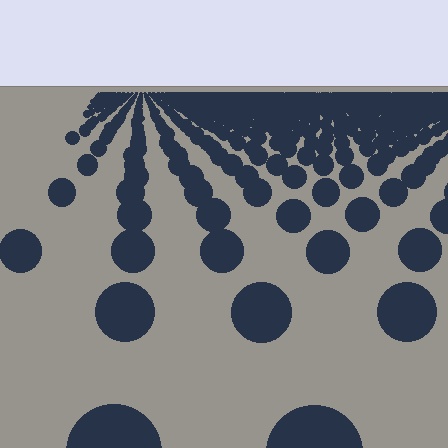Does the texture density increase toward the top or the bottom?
Density increases toward the top.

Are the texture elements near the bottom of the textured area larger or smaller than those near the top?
Larger. Near the bottom, elements are closer to the viewer and appear at a bigger on-screen size.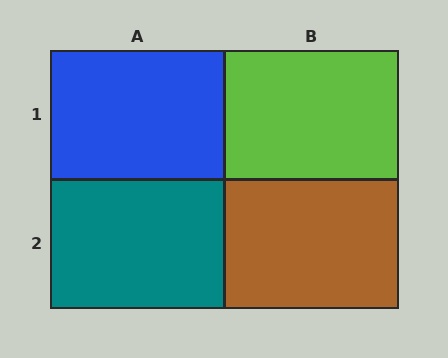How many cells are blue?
1 cell is blue.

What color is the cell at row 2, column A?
Teal.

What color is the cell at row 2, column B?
Brown.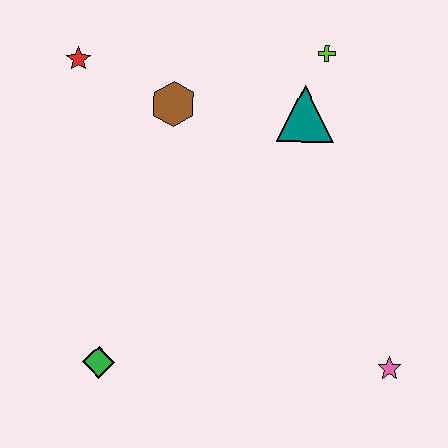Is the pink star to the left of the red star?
No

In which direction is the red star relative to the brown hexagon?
The red star is to the left of the brown hexagon.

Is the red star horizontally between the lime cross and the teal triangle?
No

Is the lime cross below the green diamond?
No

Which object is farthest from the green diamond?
The lime cross is farthest from the green diamond.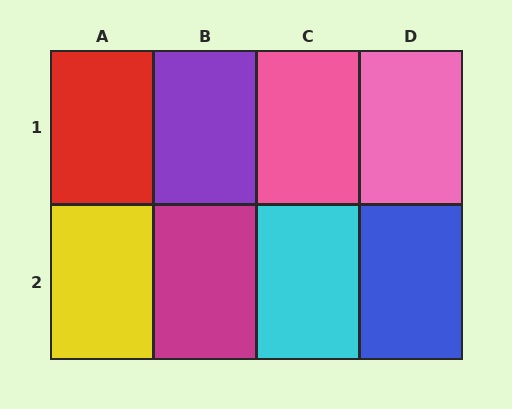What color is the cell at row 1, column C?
Pink.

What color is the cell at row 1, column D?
Pink.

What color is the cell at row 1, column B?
Purple.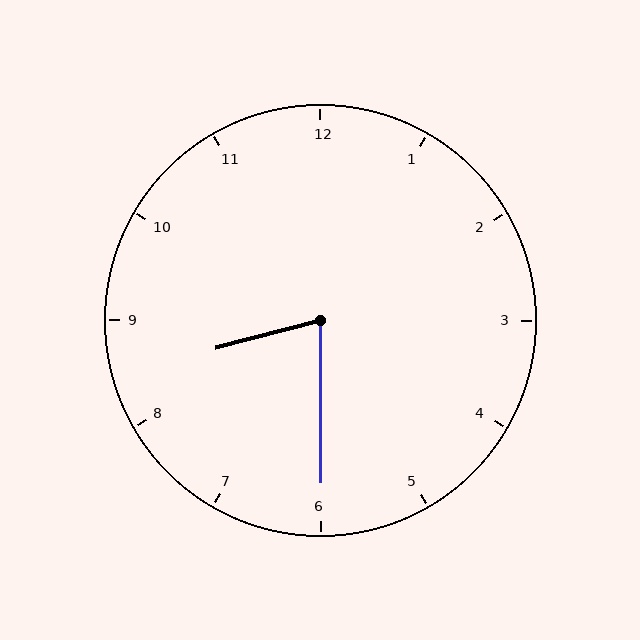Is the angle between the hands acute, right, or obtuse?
It is acute.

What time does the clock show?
8:30.